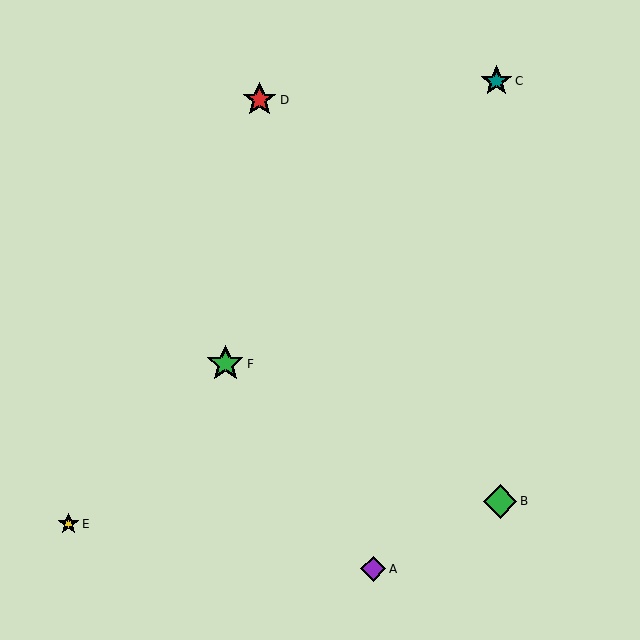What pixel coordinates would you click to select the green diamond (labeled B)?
Click at (500, 501) to select the green diamond B.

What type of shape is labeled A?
Shape A is a purple diamond.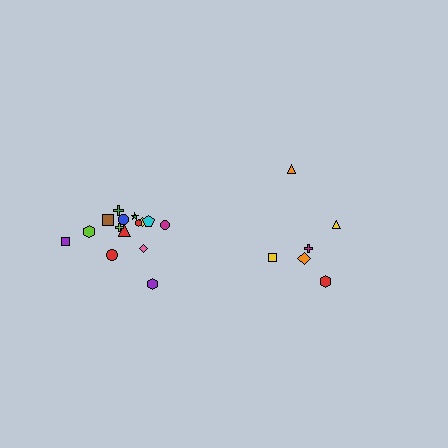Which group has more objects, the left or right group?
The left group.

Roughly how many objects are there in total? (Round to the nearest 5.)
Roughly 20 objects in total.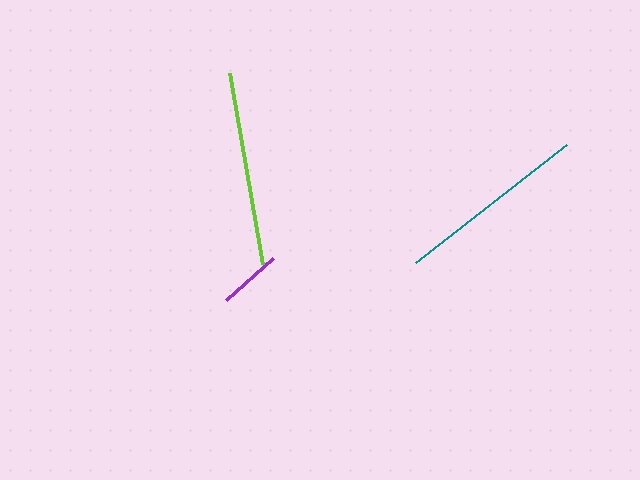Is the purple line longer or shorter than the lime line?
The lime line is longer than the purple line.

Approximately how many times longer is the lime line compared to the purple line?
The lime line is approximately 3.1 times the length of the purple line.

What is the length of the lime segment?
The lime segment is approximately 194 pixels long.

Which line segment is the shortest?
The purple line is the shortest at approximately 63 pixels.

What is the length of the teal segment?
The teal segment is approximately 192 pixels long.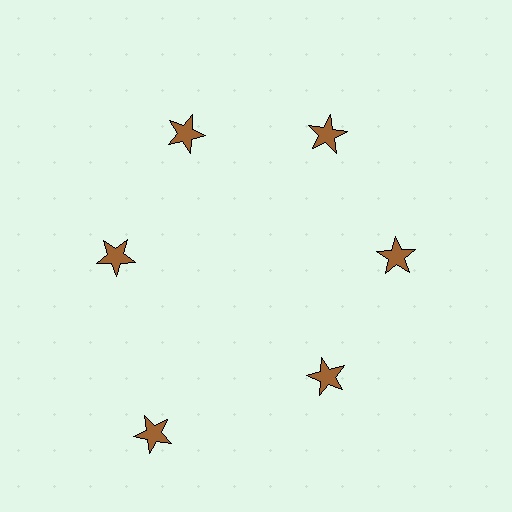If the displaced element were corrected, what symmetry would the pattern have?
It would have 6-fold rotational symmetry — the pattern would map onto itself every 60 degrees.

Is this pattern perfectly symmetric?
No. The 6 brown stars are arranged in a ring, but one element near the 7 o'clock position is pushed outward from the center, breaking the 6-fold rotational symmetry.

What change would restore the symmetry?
The symmetry would be restored by moving it inward, back onto the ring so that all 6 stars sit at equal angles and equal distance from the center.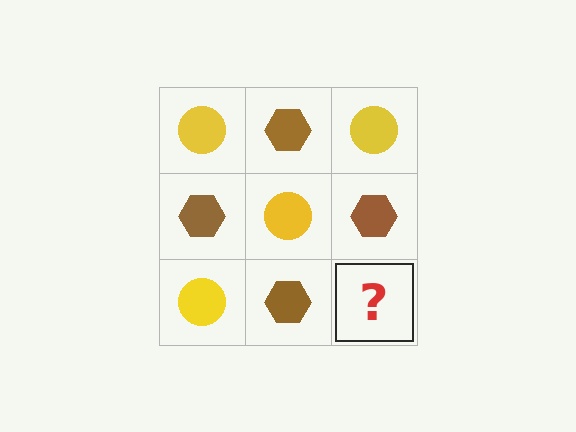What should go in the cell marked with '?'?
The missing cell should contain a yellow circle.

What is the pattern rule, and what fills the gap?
The rule is that it alternates yellow circle and brown hexagon in a checkerboard pattern. The gap should be filled with a yellow circle.